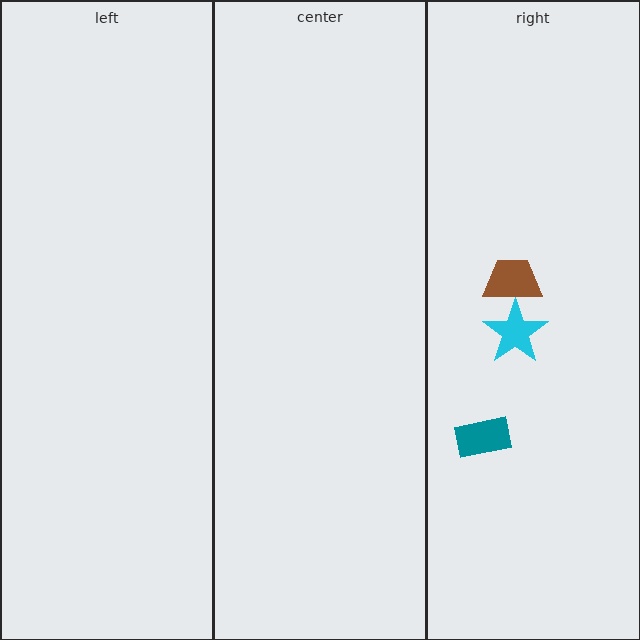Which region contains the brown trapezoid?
The right region.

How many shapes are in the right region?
3.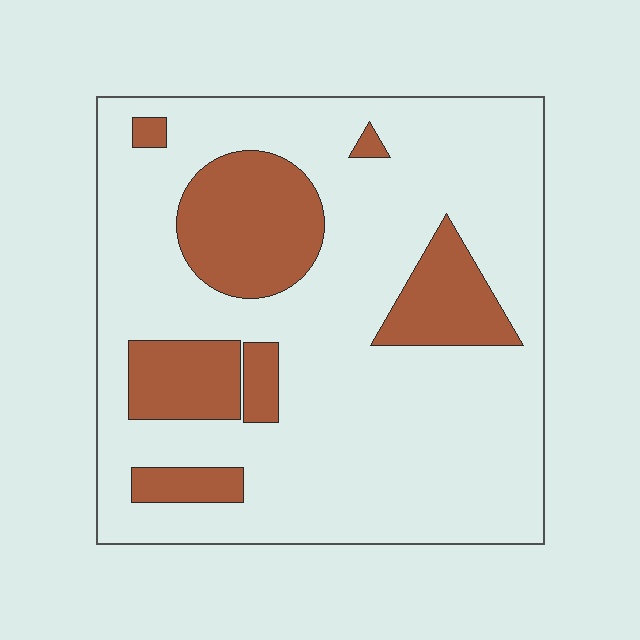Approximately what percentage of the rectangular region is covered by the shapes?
Approximately 25%.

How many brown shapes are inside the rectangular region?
7.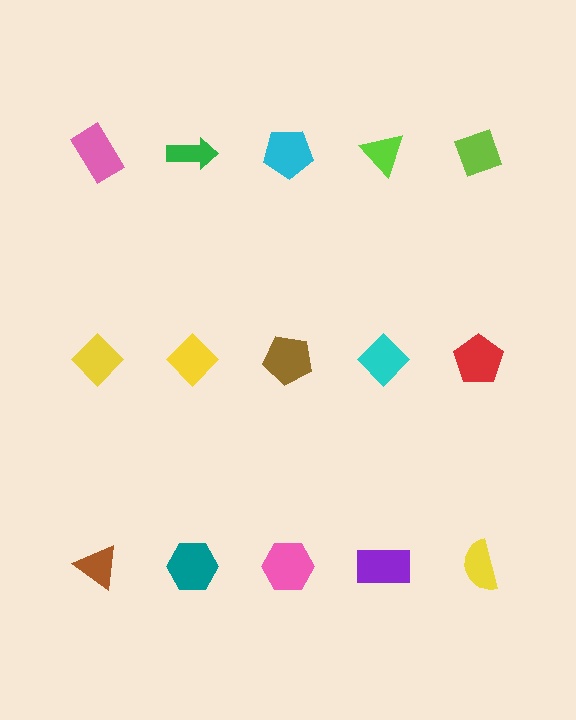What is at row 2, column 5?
A red pentagon.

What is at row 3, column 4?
A purple rectangle.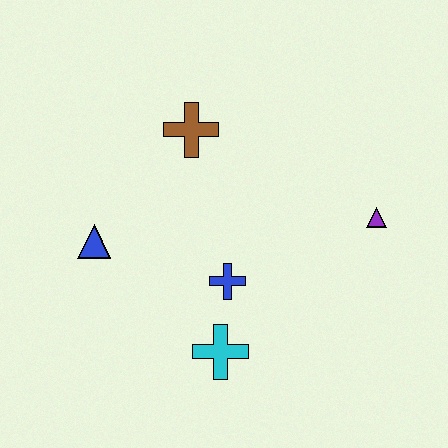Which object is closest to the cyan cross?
The blue cross is closest to the cyan cross.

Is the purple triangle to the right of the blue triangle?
Yes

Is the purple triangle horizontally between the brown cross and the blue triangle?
No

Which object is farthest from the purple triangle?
The blue triangle is farthest from the purple triangle.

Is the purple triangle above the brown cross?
No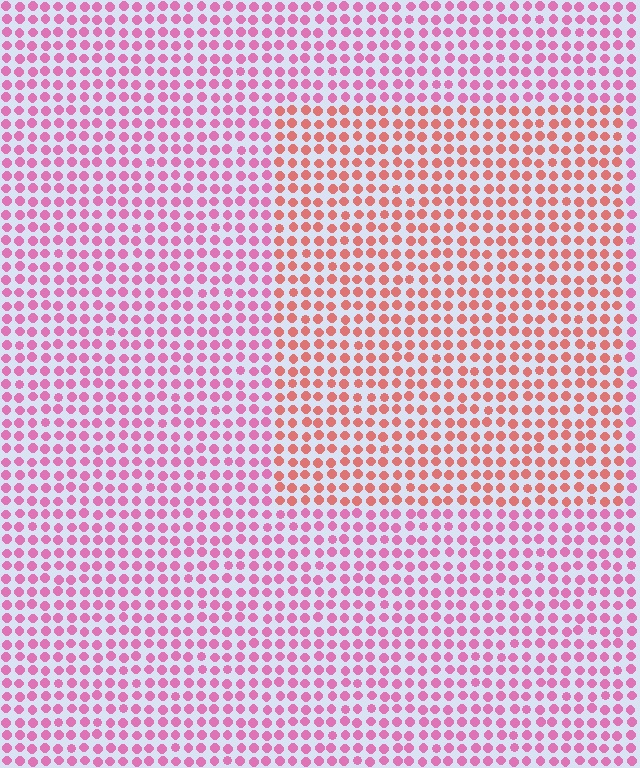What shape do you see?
I see a rectangle.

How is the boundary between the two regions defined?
The boundary is defined purely by a slight shift in hue (about 38 degrees). Spacing, size, and orientation are identical on both sides.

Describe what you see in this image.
The image is filled with small pink elements in a uniform arrangement. A rectangle-shaped region is visible where the elements are tinted to a slightly different hue, forming a subtle color boundary.